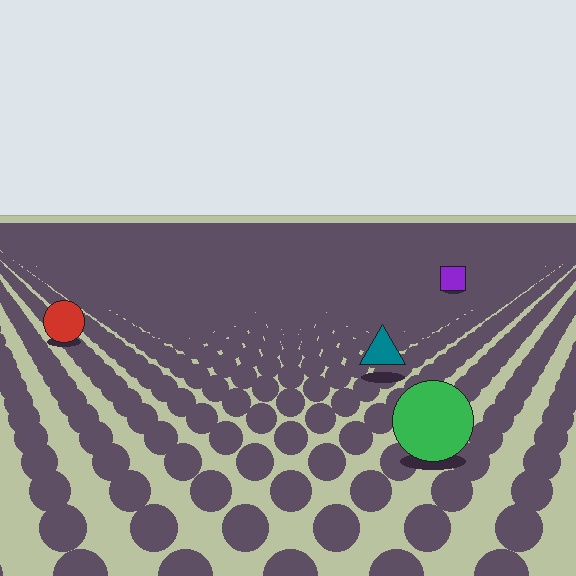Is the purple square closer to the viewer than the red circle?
No. The red circle is closer — you can tell from the texture gradient: the ground texture is coarser near it.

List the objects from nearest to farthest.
From nearest to farthest: the green circle, the teal triangle, the red circle, the purple square.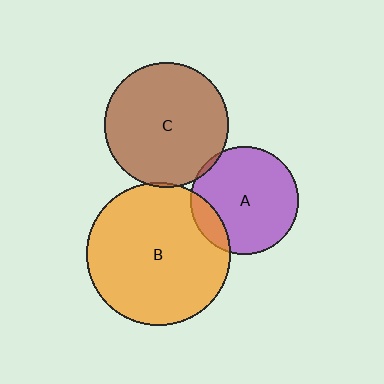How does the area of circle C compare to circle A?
Approximately 1.3 times.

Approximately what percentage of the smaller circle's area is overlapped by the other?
Approximately 5%.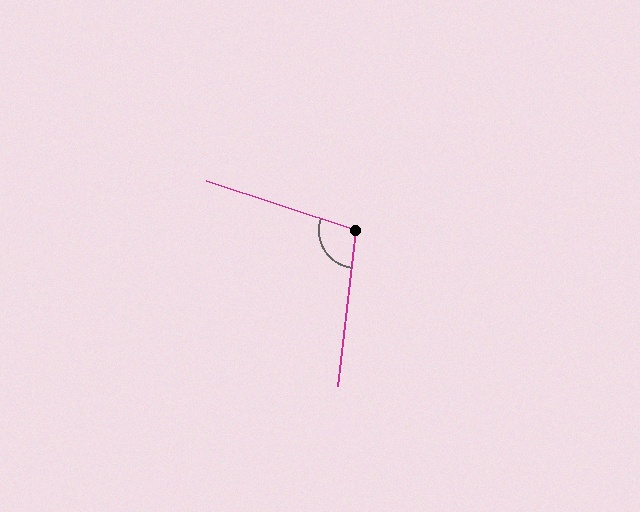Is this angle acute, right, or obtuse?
It is obtuse.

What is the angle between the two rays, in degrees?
Approximately 101 degrees.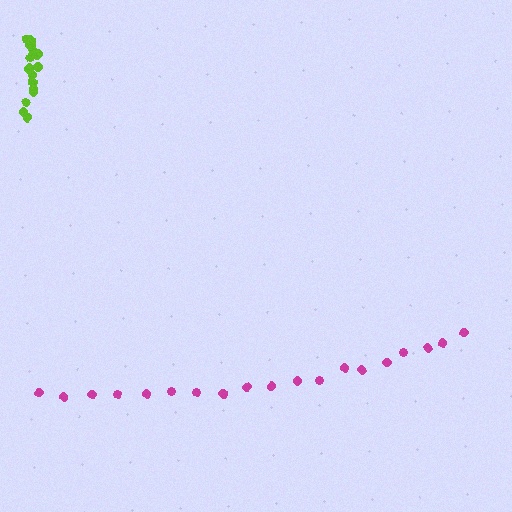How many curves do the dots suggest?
There are 2 distinct paths.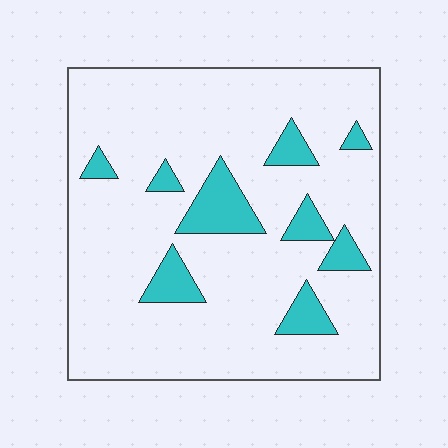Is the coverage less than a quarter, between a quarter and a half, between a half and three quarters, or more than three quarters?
Less than a quarter.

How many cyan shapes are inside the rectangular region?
9.